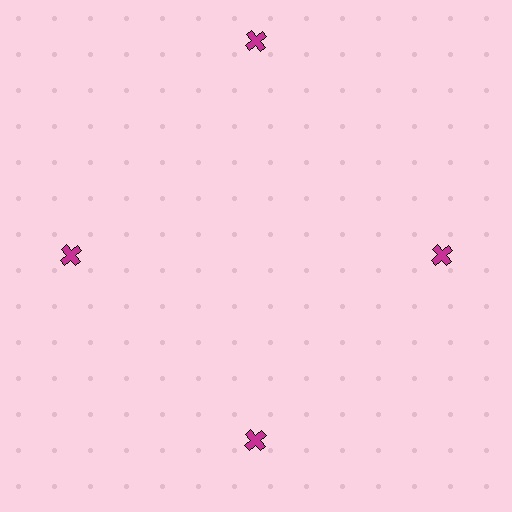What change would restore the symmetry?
The symmetry would be restored by moving it inward, back onto the ring so that all 4 crosses sit at equal angles and equal distance from the center.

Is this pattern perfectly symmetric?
No. The 4 magenta crosses are arranged in a ring, but one element near the 12 o'clock position is pushed outward from the center, breaking the 4-fold rotational symmetry.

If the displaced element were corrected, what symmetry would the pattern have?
It would have 4-fold rotational symmetry — the pattern would map onto itself every 90 degrees.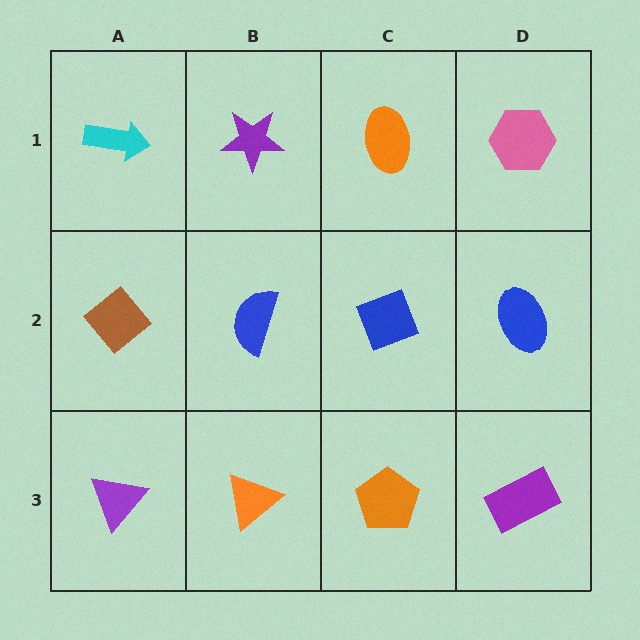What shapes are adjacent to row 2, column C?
An orange ellipse (row 1, column C), an orange pentagon (row 3, column C), a blue semicircle (row 2, column B), a blue ellipse (row 2, column D).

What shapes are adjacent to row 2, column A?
A cyan arrow (row 1, column A), a purple triangle (row 3, column A), a blue semicircle (row 2, column B).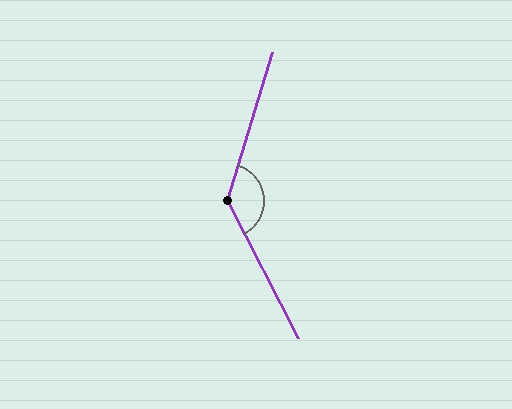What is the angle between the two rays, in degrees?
Approximately 135 degrees.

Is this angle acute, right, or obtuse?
It is obtuse.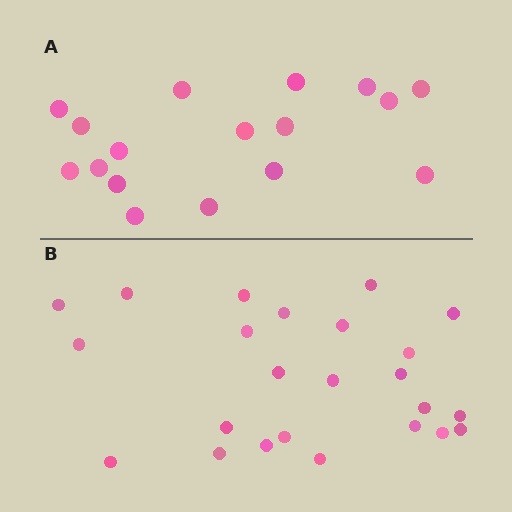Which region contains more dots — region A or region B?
Region B (the bottom region) has more dots.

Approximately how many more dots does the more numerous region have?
Region B has roughly 8 or so more dots than region A.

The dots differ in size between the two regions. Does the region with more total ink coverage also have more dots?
No. Region A has more total ink coverage because its dots are larger, but region B actually contains more individual dots. Total area can be misleading — the number of items is what matters here.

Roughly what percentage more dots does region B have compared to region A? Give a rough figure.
About 40% more.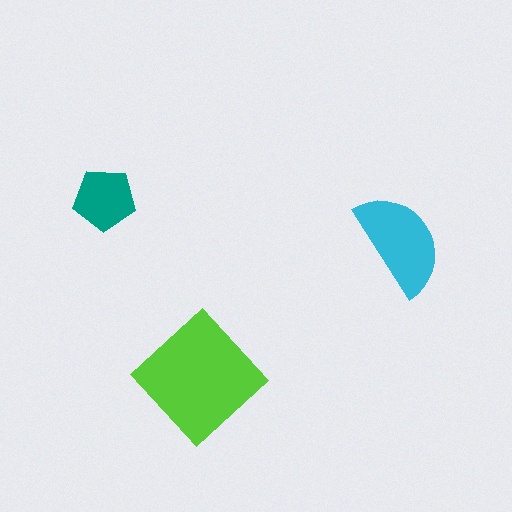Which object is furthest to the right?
The cyan semicircle is rightmost.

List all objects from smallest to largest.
The teal pentagon, the cyan semicircle, the lime diamond.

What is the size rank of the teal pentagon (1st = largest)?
3rd.